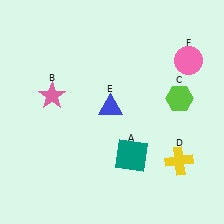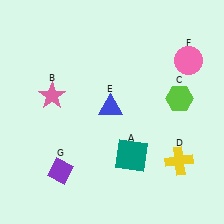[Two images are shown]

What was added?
A purple diamond (G) was added in Image 2.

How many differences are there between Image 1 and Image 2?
There is 1 difference between the two images.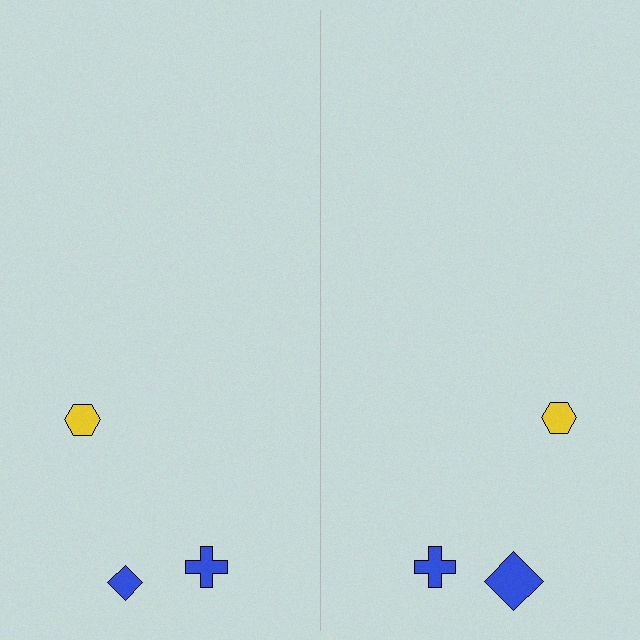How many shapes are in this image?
There are 6 shapes in this image.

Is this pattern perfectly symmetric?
No, the pattern is not perfectly symmetric. The blue diamond on the right side has a different size than its mirror counterpart.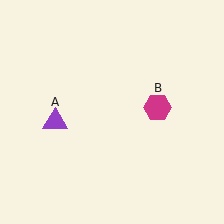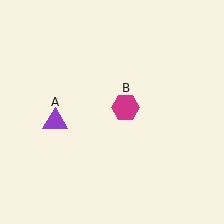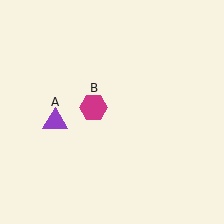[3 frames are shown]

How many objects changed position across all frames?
1 object changed position: magenta hexagon (object B).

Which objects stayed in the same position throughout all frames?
Purple triangle (object A) remained stationary.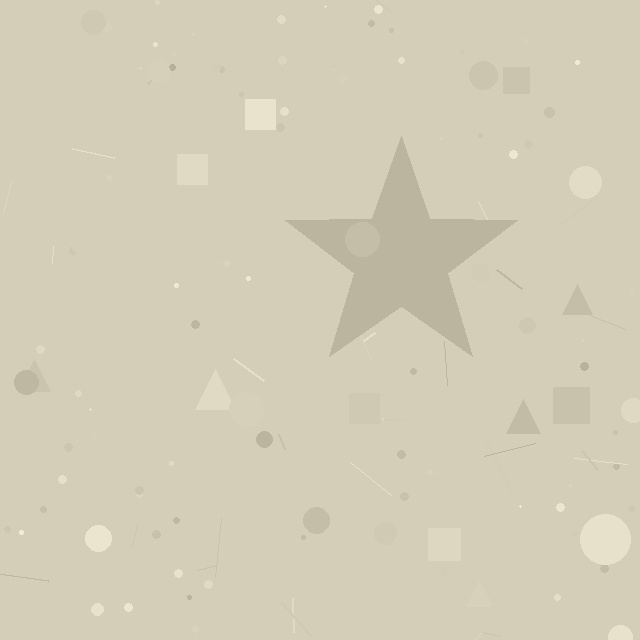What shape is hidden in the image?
A star is hidden in the image.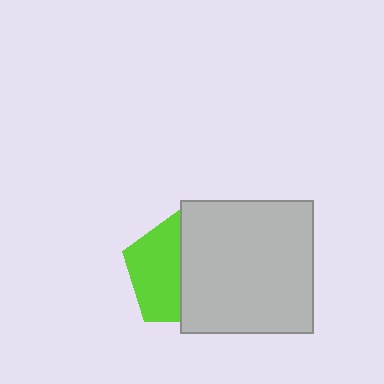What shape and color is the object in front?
The object in front is a light gray square.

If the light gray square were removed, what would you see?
You would see the complete lime pentagon.